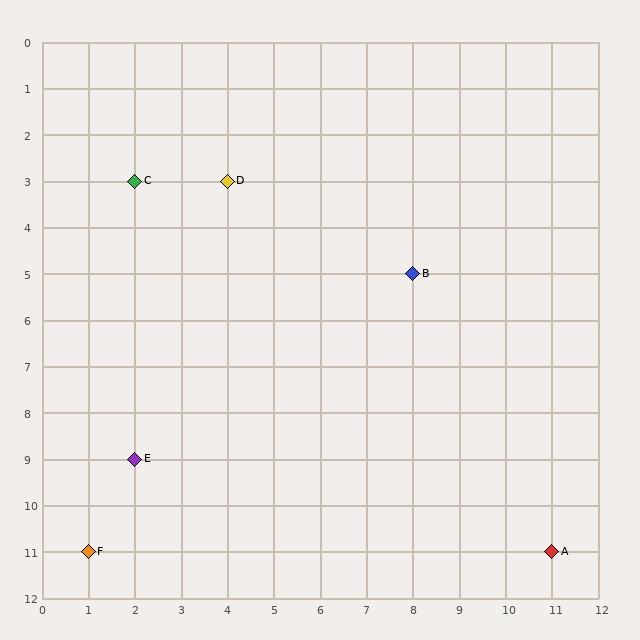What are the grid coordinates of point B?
Point B is at grid coordinates (8, 5).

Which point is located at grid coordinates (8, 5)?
Point B is at (8, 5).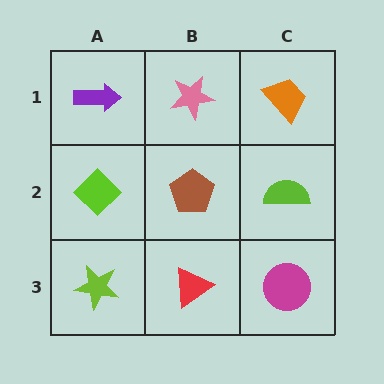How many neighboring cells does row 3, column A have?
2.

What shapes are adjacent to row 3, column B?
A brown pentagon (row 2, column B), a lime star (row 3, column A), a magenta circle (row 3, column C).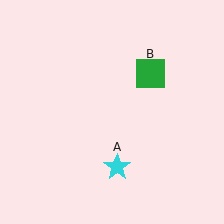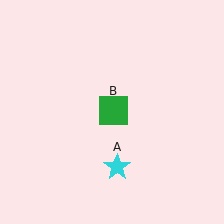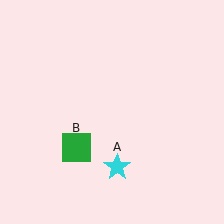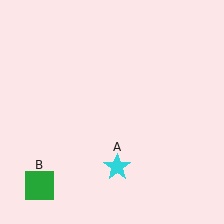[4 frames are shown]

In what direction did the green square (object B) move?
The green square (object B) moved down and to the left.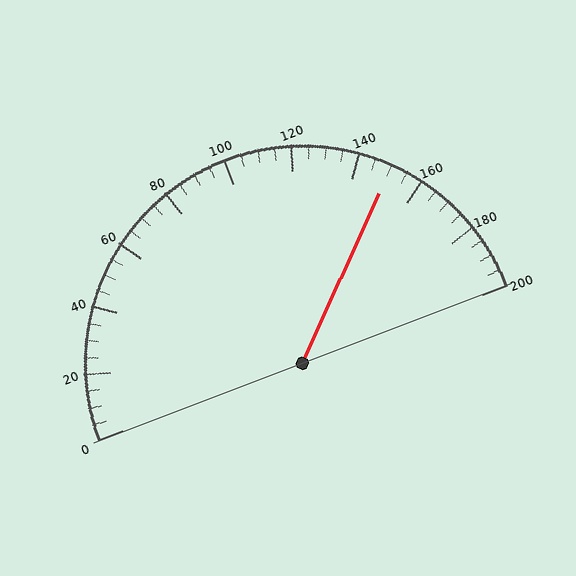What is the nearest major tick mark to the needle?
The nearest major tick mark is 160.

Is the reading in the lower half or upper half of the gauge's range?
The reading is in the upper half of the range (0 to 200).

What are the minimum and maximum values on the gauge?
The gauge ranges from 0 to 200.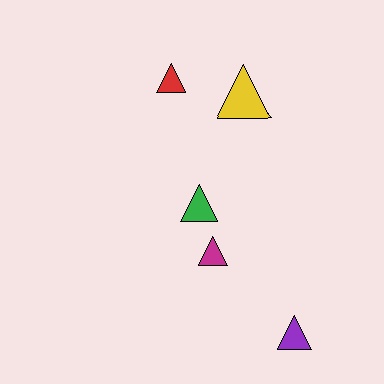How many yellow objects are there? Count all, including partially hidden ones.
There is 1 yellow object.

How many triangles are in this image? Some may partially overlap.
There are 5 triangles.